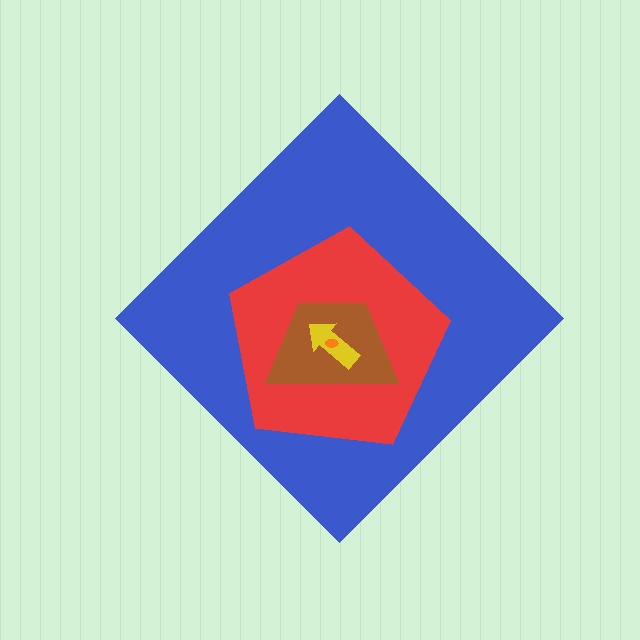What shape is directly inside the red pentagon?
The brown trapezoid.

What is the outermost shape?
The blue diamond.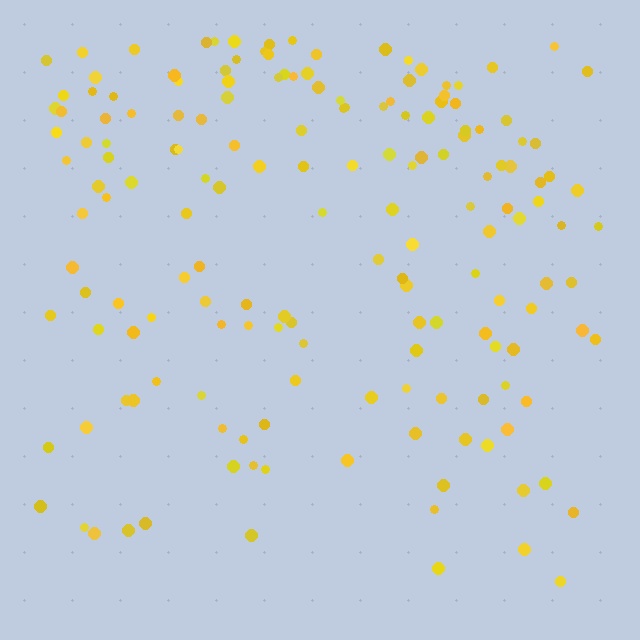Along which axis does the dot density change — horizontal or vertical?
Vertical.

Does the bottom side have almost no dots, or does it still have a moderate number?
Still a moderate number, just noticeably fewer than the top.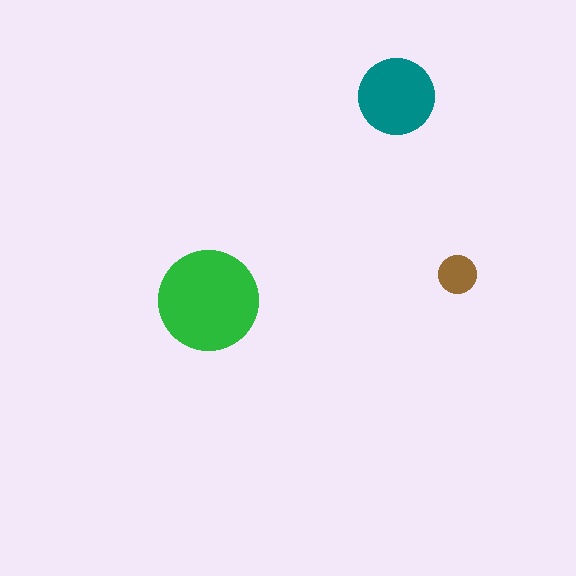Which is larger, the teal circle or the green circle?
The green one.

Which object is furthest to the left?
The green circle is leftmost.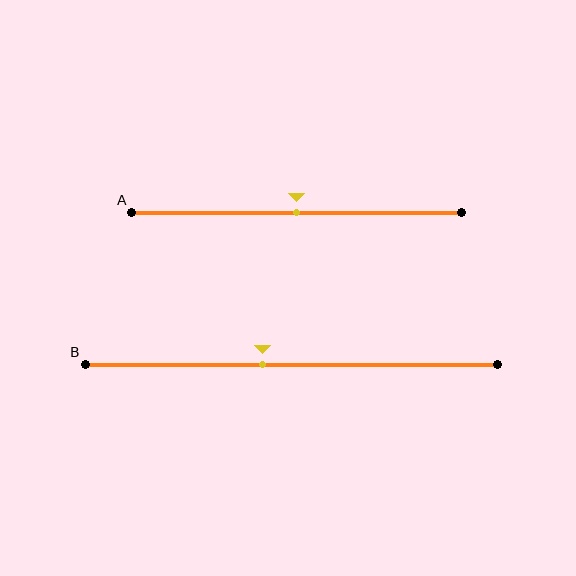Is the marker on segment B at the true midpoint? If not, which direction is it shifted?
No, the marker on segment B is shifted to the left by about 7% of the segment length.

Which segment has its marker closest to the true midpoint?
Segment A has its marker closest to the true midpoint.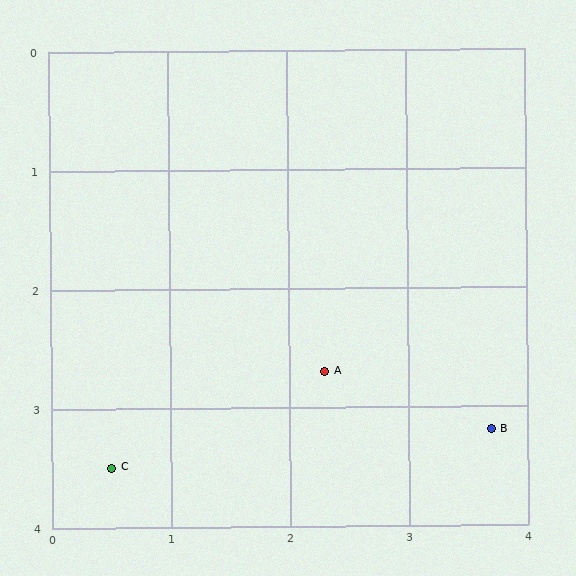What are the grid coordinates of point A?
Point A is at approximately (2.3, 2.7).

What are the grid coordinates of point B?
Point B is at approximately (3.7, 3.2).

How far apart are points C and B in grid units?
Points C and B are about 3.2 grid units apart.